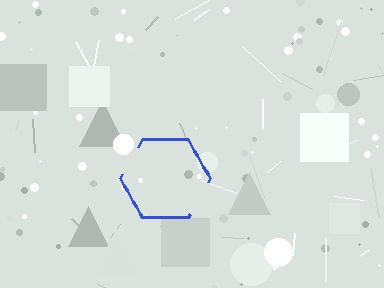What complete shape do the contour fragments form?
The contour fragments form a hexagon.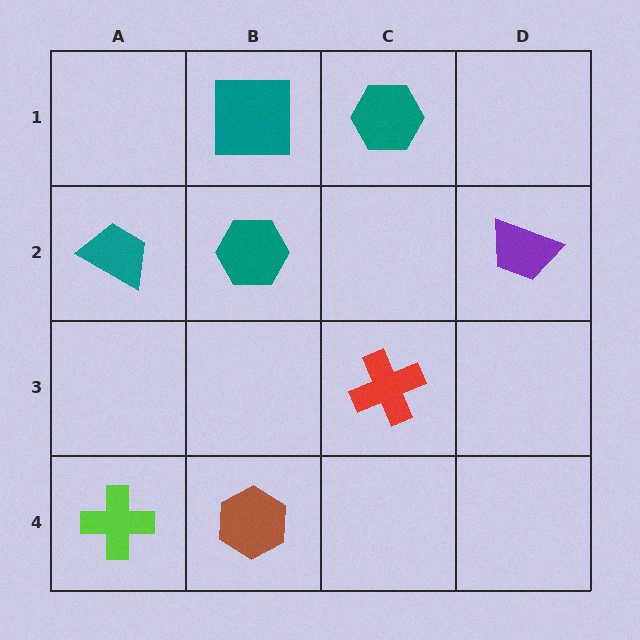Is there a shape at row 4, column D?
No, that cell is empty.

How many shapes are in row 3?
1 shape.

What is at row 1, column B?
A teal square.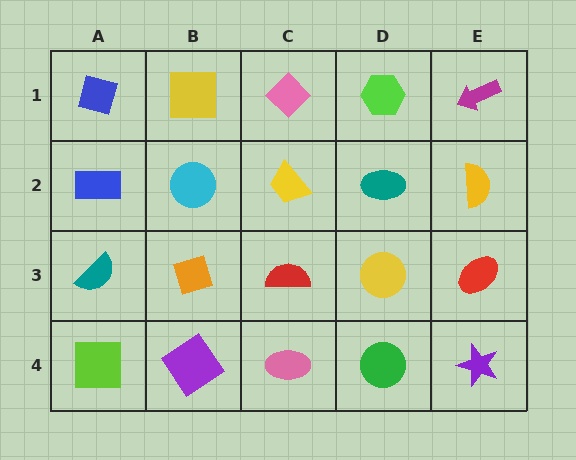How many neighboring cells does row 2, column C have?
4.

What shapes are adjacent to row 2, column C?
A pink diamond (row 1, column C), a red semicircle (row 3, column C), a cyan circle (row 2, column B), a teal ellipse (row 2, column D).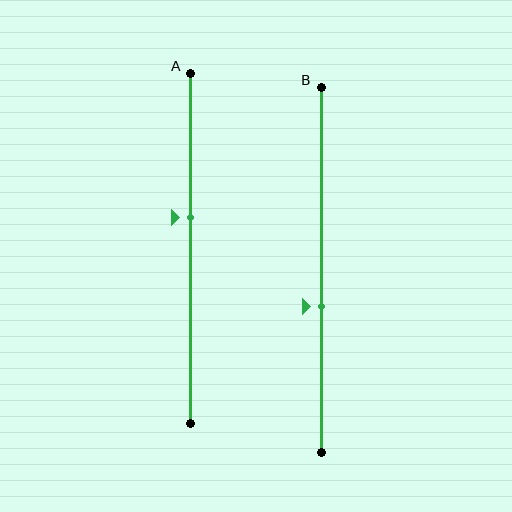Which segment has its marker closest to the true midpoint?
Segment A has its marker closest to the true midpoint.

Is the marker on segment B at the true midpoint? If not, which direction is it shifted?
No, the marker on segment B is shifted downward by about 10% of the segment length.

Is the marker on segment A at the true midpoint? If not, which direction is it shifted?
No, the marker on segment A is shifted upward by about 9% of the segment length.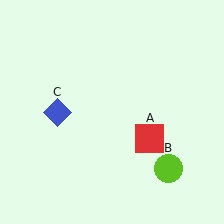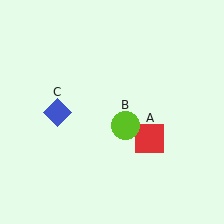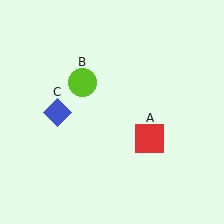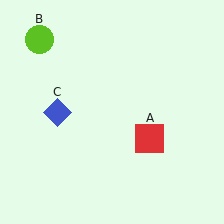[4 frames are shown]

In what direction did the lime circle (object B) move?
The lime circle (object B) moved up and to the left.